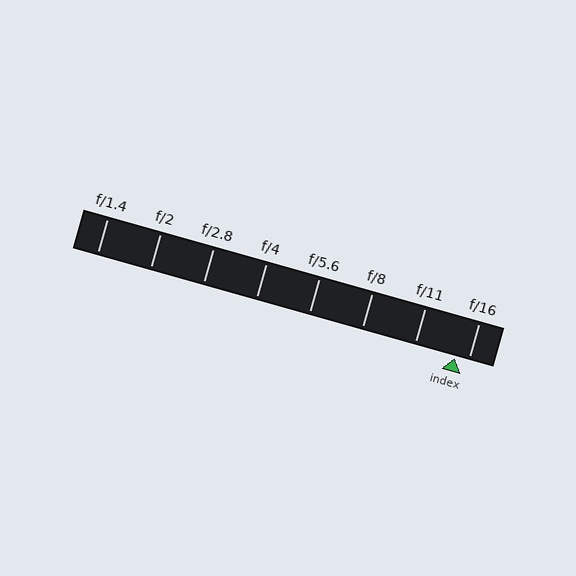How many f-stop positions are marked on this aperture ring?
There are 8 f-stop positions marked.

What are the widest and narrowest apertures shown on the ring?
The widest aperture shown is f/1.4 and the narrowest is f/16.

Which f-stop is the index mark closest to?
The index mark is closest to f/16.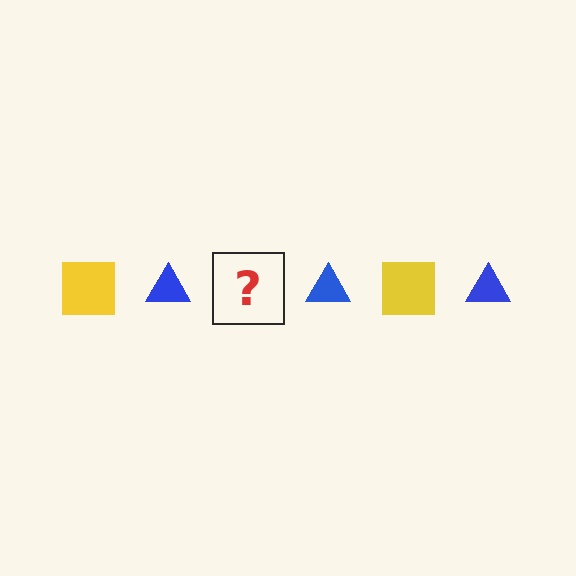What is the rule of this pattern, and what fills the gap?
The rule is that the pattern alternates between yellow square and blue triangle. The gap should be filled with a yellow square.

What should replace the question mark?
The question mark should be replaced with a yellow square.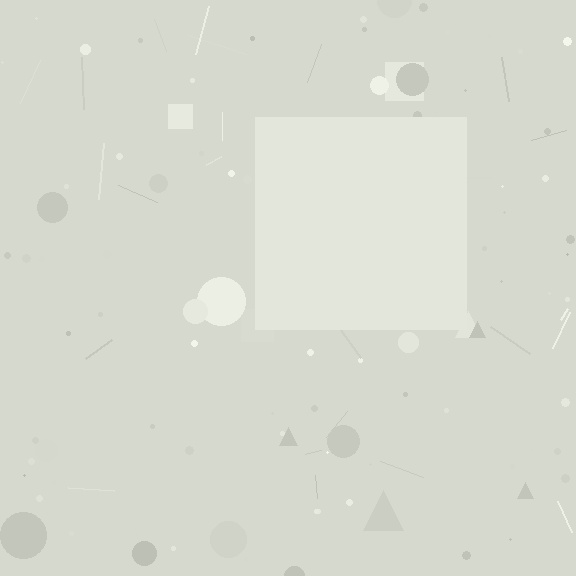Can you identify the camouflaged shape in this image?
The camouflaged shape is a square.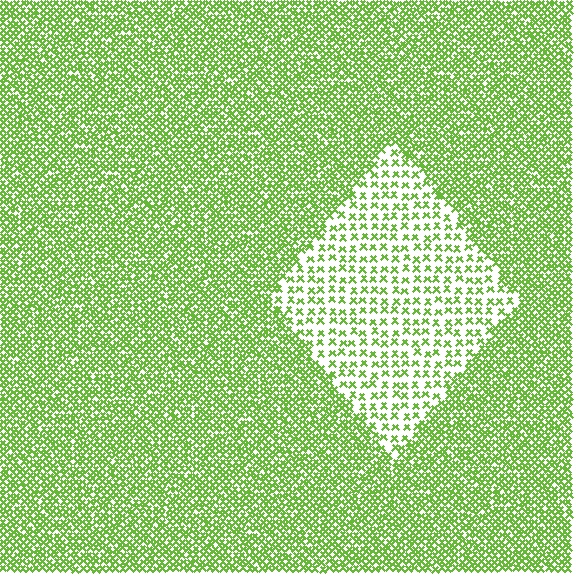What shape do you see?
I see a diamond.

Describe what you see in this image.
The image contains small lime elements arranged at two different densities. A diamond-shaped region is visible where the elements are less densely packed than the surrounding area.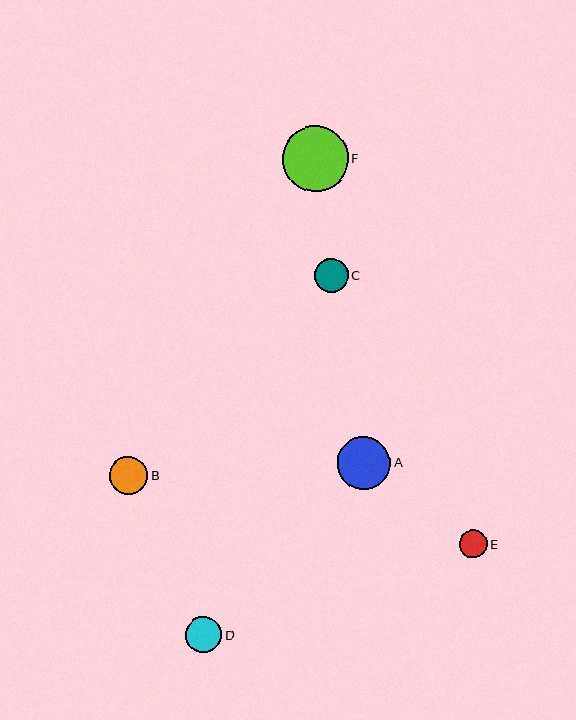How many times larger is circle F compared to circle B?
Circle F is approximately 1.7 times the size of circle B.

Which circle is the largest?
Circle F is the largest with a size of approximately 66 pixels.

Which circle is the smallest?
Circle E is the smallest with a size of approximately 28 pixels.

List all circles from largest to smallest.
From largest to smallest: F, A, B, D, C, E.